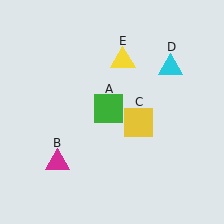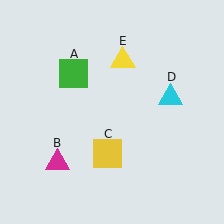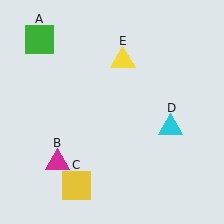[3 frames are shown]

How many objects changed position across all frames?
3 objects changed position: green square (object A), yellow square (object C), cyan triangle (object D).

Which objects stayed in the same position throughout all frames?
Magenta triangle (object B) and yellow triangle (object E) remained stationary.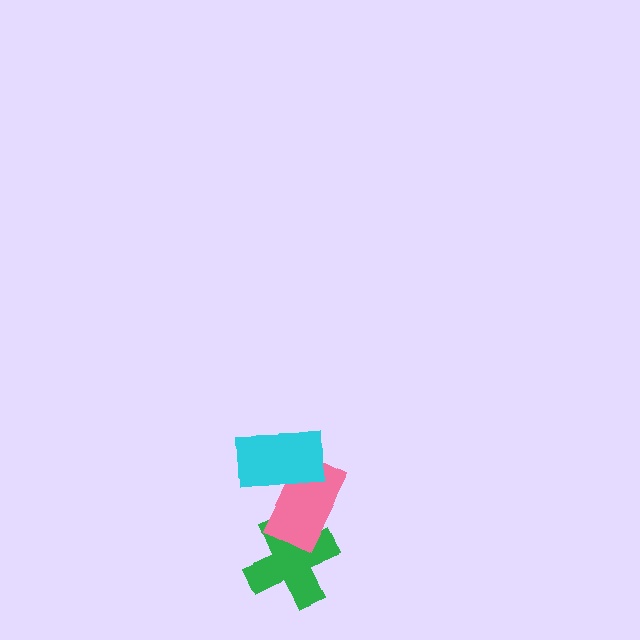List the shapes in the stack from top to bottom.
From top to bottom: the cyan rectangle, the pink rectangle, the green cross.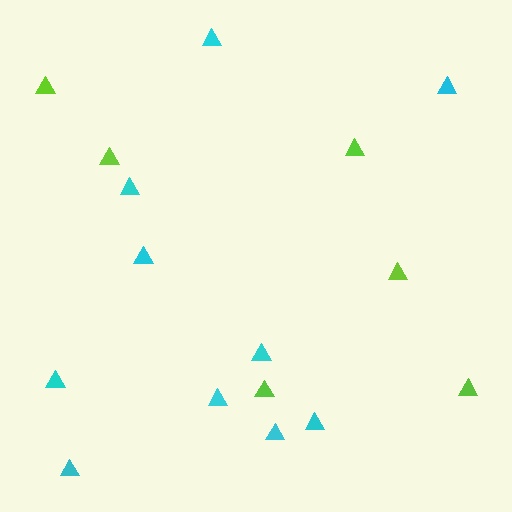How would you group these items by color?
There are 2 groups: one group of lime triangles (6) and one group of cyan triangles (10).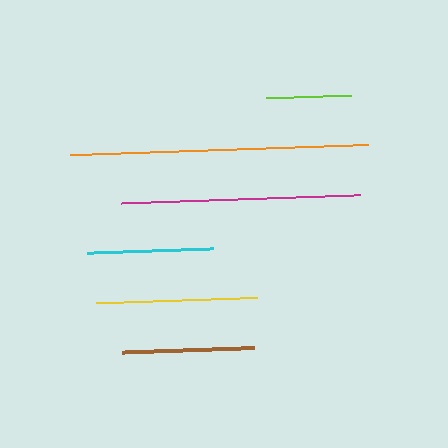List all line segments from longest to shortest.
From longest to shortest: orange, magenta, yellow, brown, cyan, lime.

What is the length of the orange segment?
The orange segment is approximately 299 pixels long.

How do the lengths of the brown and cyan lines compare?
The brown and cyan lines are approximately the same length.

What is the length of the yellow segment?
The yellow segment is approximately 161 pixels long.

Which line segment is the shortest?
The lime line is the shortest at approximately 84 pixels.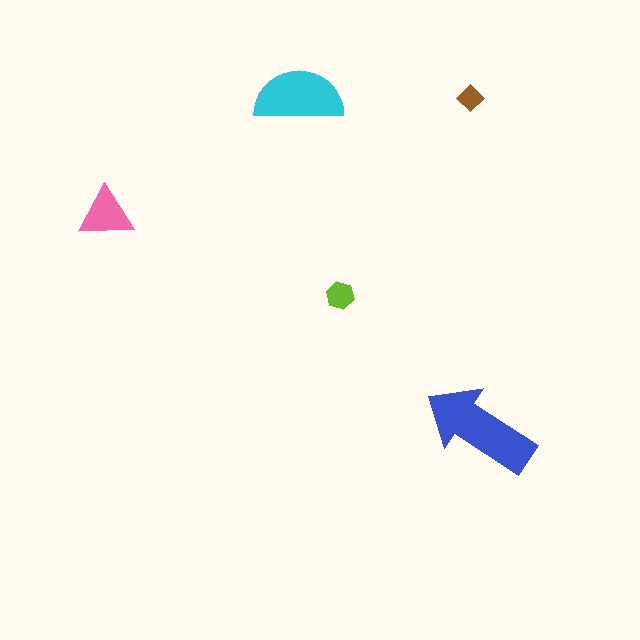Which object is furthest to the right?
The blue arrow is rightmost.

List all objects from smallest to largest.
The brown diamond, the lime hexagon, the pink triangle, the cyan semicircle, the blue arrow.